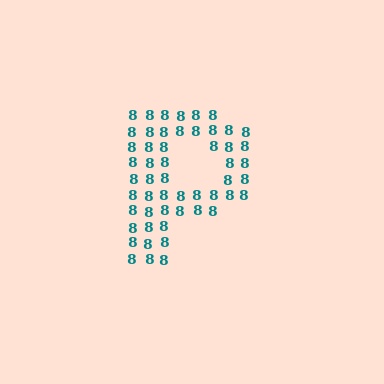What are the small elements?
The small elements are digit 8's.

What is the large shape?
The large shape is the letter P.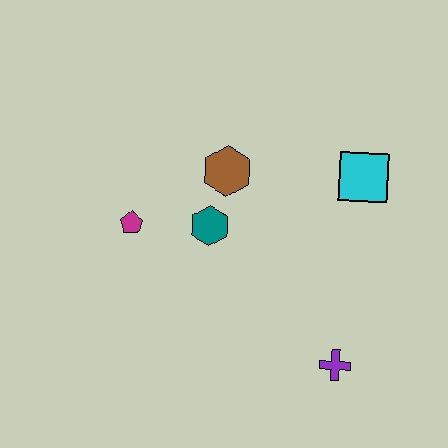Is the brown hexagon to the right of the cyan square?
No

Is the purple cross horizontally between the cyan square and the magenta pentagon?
Yes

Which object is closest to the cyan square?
The brown hexagon is closest to the cyan square.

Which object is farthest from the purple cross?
The magenta pentagon is farthest from the purple cross.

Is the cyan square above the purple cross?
Yes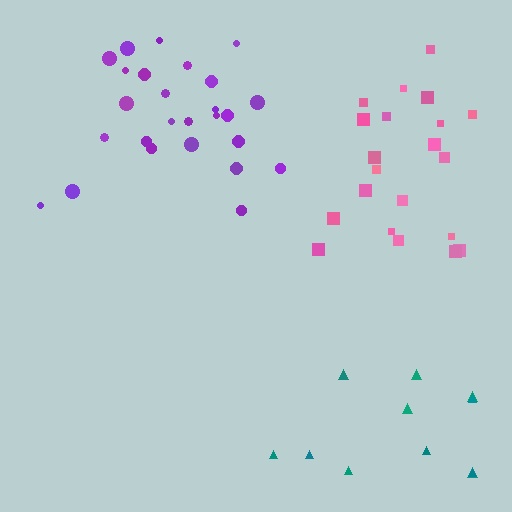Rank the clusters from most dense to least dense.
pink, purple, teal.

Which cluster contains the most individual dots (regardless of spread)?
Purple (26).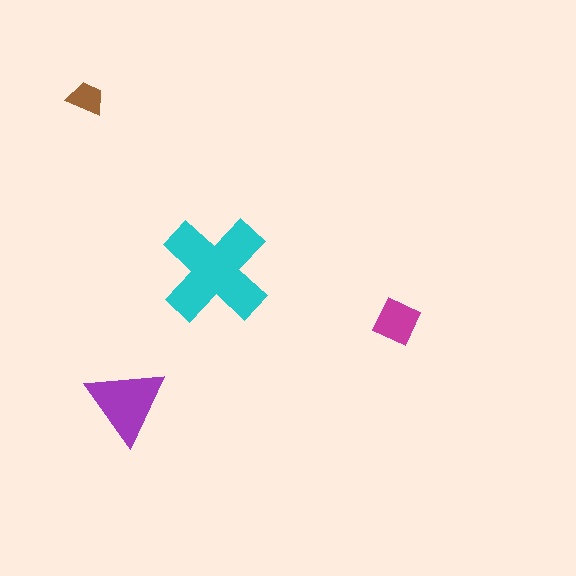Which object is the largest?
The cyan cross.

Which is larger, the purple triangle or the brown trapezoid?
The purple triangle.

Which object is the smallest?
The brown trapezoid.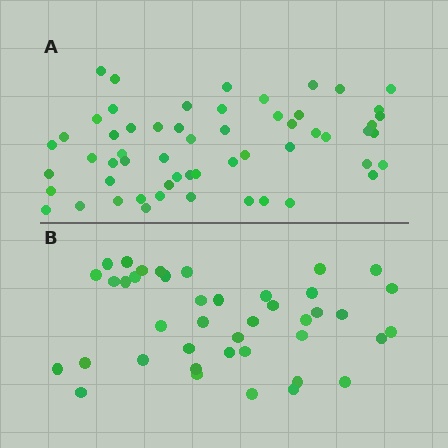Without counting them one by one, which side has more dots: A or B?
Region A (the top region) has more dots.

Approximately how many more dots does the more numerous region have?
Region A has approximately 15 more dots than region B.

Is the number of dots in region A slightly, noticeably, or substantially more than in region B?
Region A has noticeably more, but not dramatically so. The ratio is roughly 1.4 to 1.